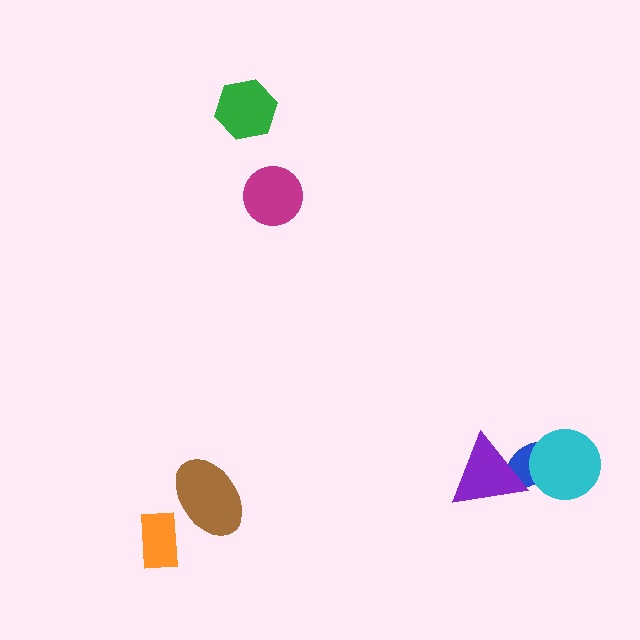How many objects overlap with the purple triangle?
1 object overlaps with the purple triangle.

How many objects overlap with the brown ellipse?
0 objects overlap with the brown ellipse.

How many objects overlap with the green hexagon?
0 objects overlap with the green hexagon.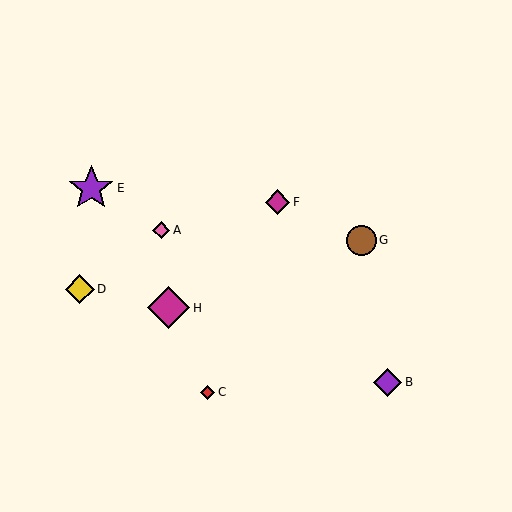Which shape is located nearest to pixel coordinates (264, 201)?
The magenta diamond (labeled F) at (277, 202) is nearest to that location.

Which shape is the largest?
The purple star (labeled E) is the largest.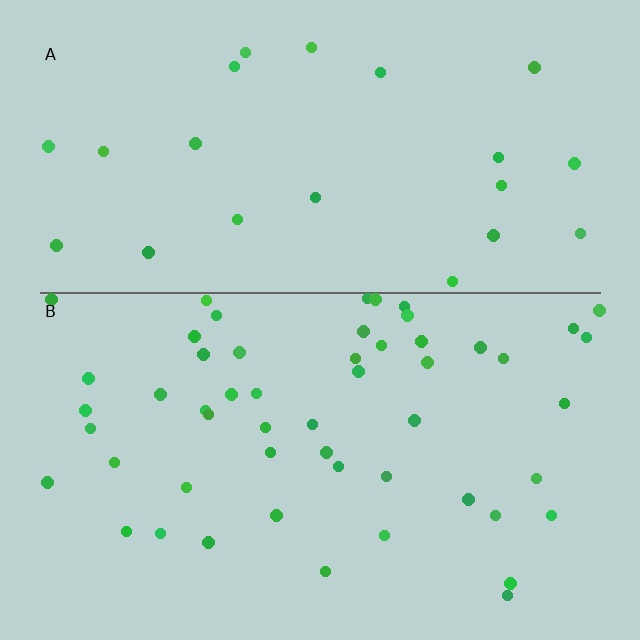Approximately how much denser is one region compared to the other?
Approximately 2.4× — region B over region A.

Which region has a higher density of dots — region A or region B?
B (the bottom).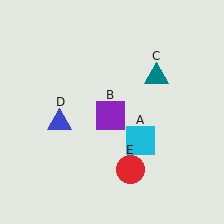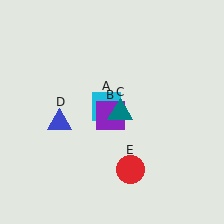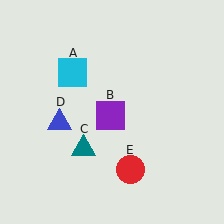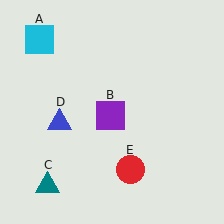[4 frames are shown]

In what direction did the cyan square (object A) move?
The cyan square (object A) moved up and to the left.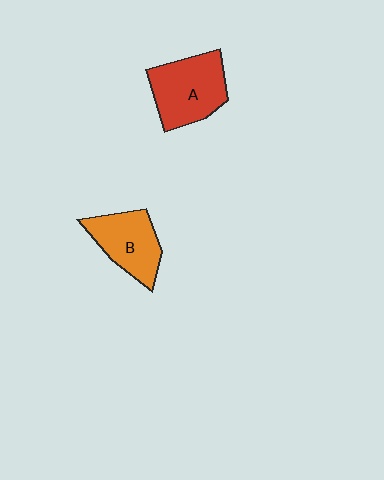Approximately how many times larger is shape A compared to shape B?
Approximately 1.2 times.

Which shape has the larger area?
Shape A (red).